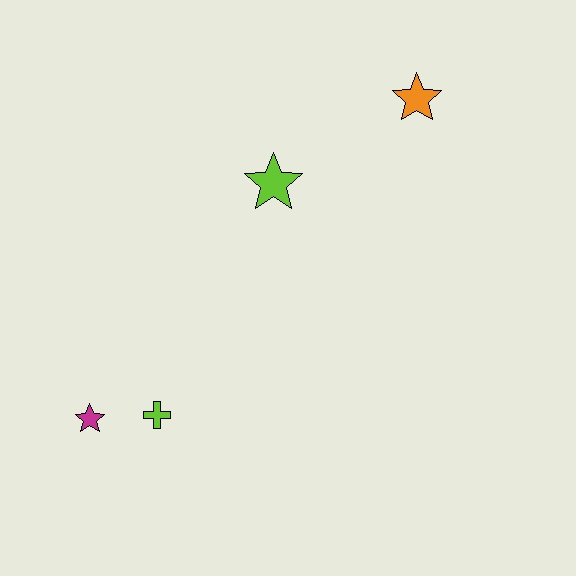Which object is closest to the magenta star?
The lime cross is closest to the magenta star.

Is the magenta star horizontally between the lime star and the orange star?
No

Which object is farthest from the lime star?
The magenta star is farthest from the lime star.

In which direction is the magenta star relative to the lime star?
The magenta star is below the lime star.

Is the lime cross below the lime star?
Yes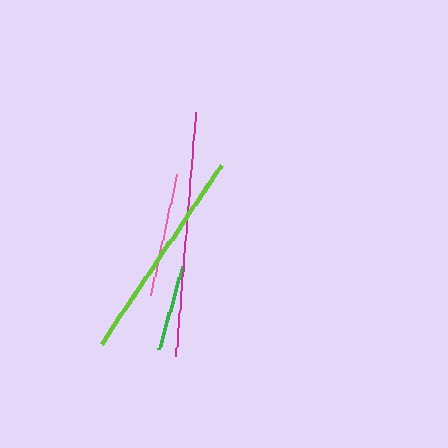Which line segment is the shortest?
The green line is the shortest at approximately 86 pixels.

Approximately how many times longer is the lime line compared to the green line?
The lime line is approximately 2.5 times the length of the green line.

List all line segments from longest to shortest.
From longest to shortest: magenta, lime, pink, green.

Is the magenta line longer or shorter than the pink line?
The magenta line is longer than the pink line.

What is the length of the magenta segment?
The magenta segment is approximately 244 pixels long.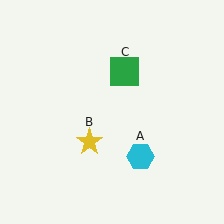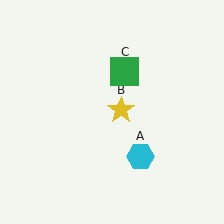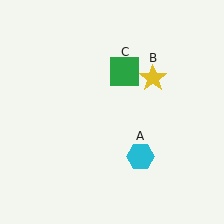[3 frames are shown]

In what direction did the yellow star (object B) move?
The yellow star (object B) moved up and to the right.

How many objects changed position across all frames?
1 object changed position: yellow star (object B).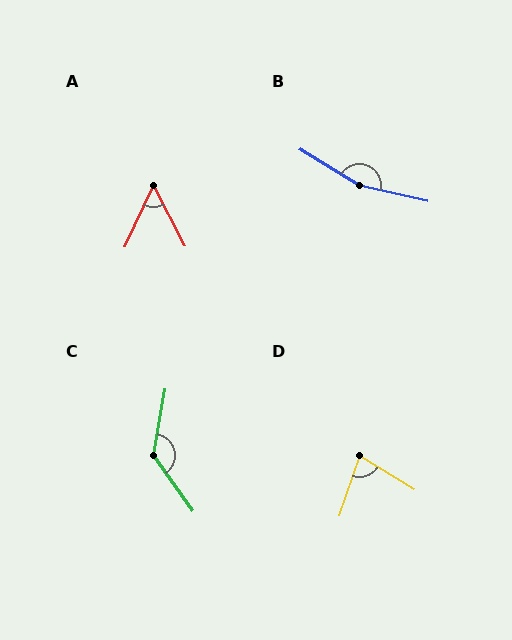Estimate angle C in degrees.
Approximately 134 degrees.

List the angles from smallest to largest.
A (52°), D (77°), C (134°), B (162°).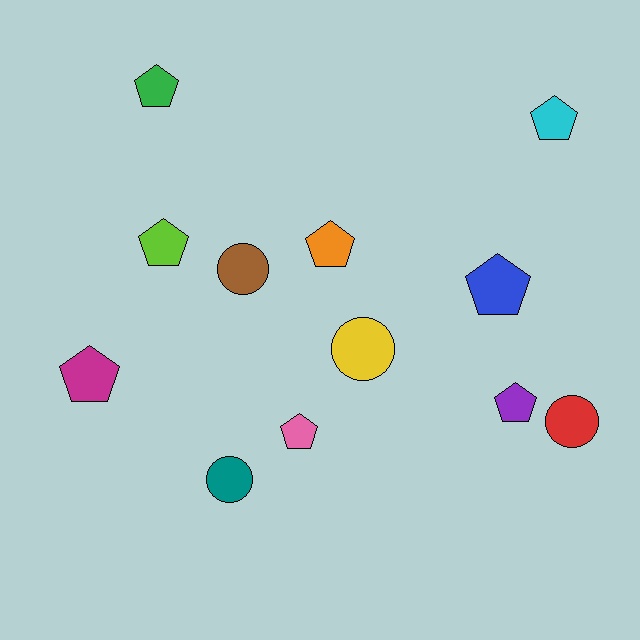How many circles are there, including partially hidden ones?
There are 4 circles.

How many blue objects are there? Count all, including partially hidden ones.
There is 1 blue object.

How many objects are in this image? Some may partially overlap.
There are 12 objects.